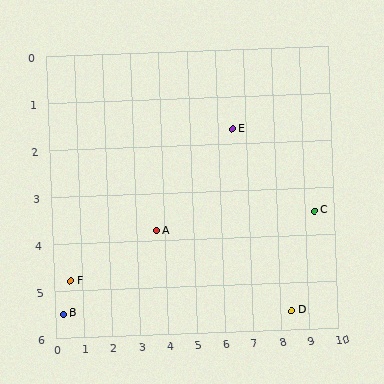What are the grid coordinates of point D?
Point D is at approximately (8.4, 5.6).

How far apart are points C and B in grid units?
Points C and B are about 9.2 grid units apart.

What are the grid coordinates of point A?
Point A is at approximately (3.7, 3.8).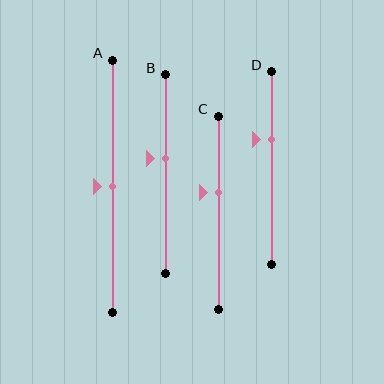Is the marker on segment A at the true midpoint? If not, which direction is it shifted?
Yes, the marker on segment A is at the true midpoint.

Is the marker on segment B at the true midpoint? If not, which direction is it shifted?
No, the marker on segment B is shifted upward by about 8% of the segment length.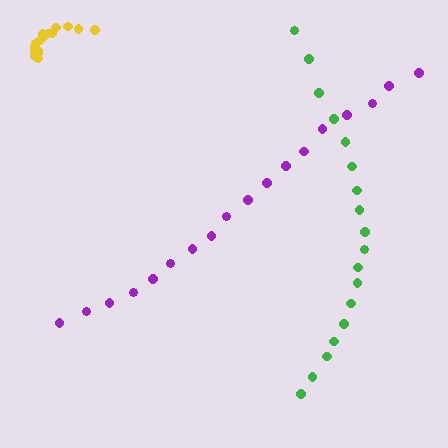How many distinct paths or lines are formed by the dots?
There are 3 distinct paths.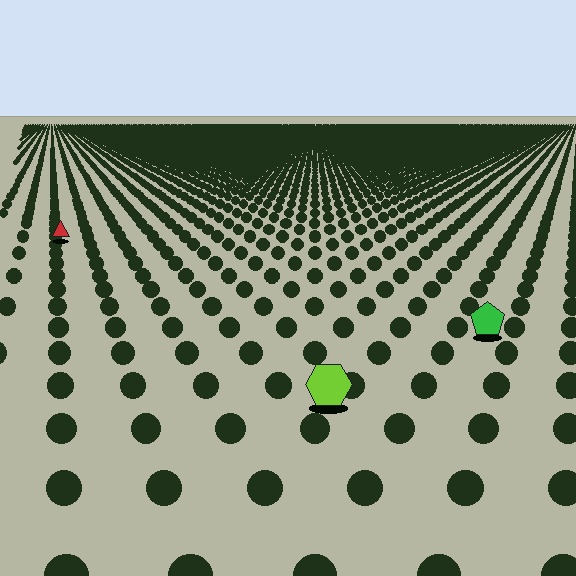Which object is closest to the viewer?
The lime hexagon is closest. The texture marks near it are larger and more spread out.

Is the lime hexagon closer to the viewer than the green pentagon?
Yes. The lime hexagon is closer — you can tell from the texture gradient: the ground texture is coarser near it.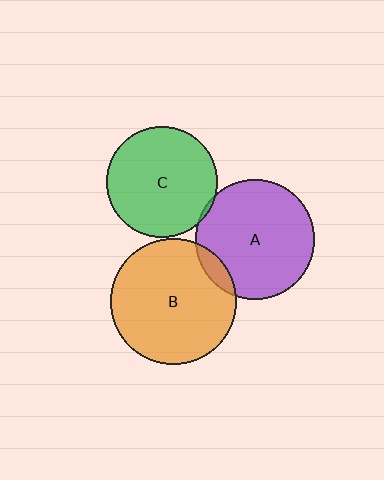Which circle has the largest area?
Circle B (orange).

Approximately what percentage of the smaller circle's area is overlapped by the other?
Approximately 5%.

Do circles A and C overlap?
Yes.